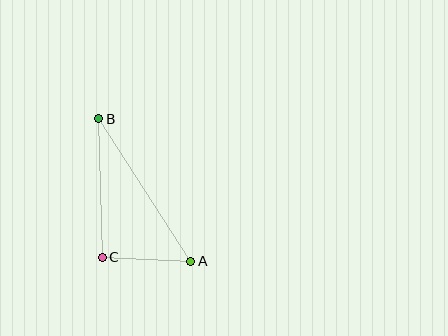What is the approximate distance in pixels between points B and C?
The distance between B and C is approximately 139 pixels.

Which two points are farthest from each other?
Points A and B are farthest from each other.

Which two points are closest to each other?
Points A and C are closest to each other.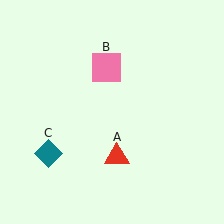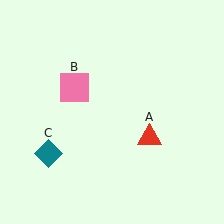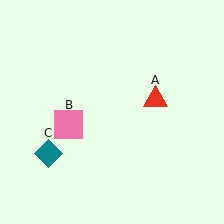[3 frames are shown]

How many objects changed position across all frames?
2 objects changed position: red triangle (object A), pink square (object B).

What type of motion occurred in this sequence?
The red triangle (object A), pink square (object B) rotated counterclockwise around the center of the scene.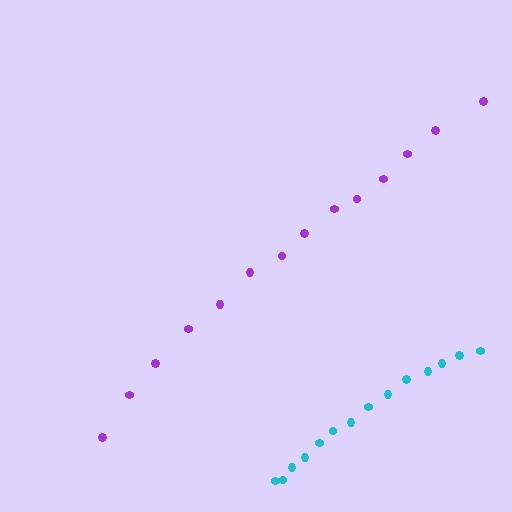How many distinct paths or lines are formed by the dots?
There are 2 distinct paths.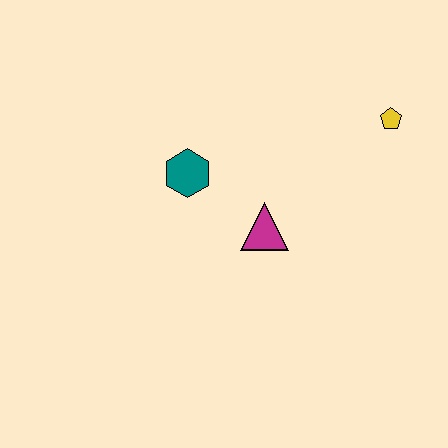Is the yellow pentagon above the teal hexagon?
Yes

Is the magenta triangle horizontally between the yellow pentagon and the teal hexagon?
Yes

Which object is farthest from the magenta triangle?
The yellow pentagon is farthest from the magenta triangle.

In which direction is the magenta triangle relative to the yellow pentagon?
The magenta triangle is to the left of the yellow pentagon.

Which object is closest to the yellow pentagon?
The magenta triangle is closest to the yellow pentagon.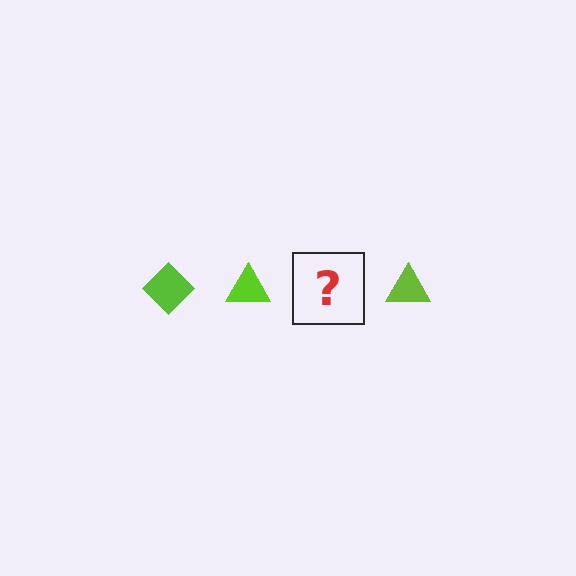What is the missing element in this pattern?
The missing element is a lime diamond.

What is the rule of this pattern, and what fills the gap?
The rule is that the pattern cycles through diamond, triangle shapes in lime. The gap should be filled with a lime diamond.